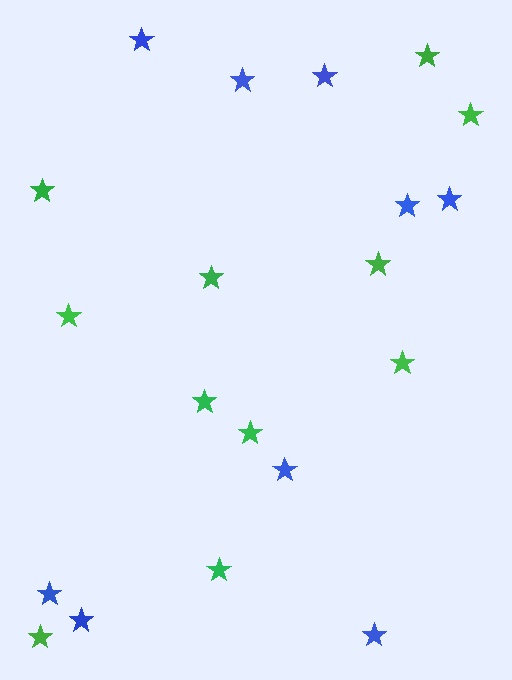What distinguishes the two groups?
There are 2 groups: one group of blue stars (9) and one group of green stars (11).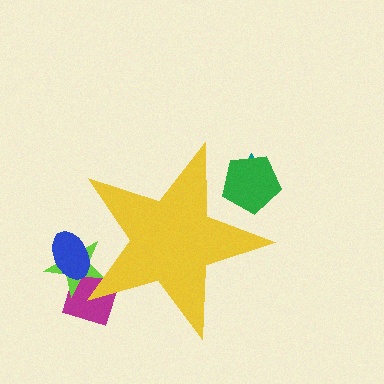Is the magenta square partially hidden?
Yes, the magenta square is partially hidden behind the yellow star.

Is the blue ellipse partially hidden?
Yes, the blue ellipse is partially hidden behind the yellow star.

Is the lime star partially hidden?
Yes, the lime star is partially hidden behind the yellow star.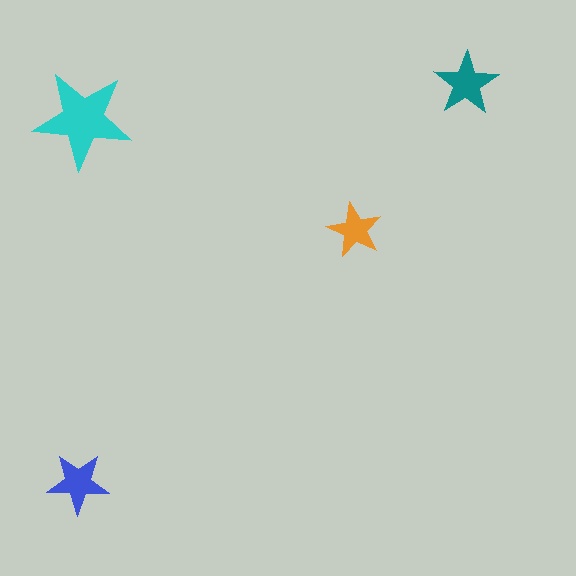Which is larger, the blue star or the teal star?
The teal one.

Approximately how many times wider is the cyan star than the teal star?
About 1.5 times wider.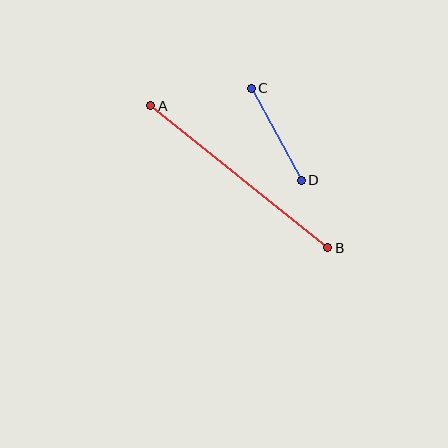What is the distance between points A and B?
The distance is approximately 227 pixels.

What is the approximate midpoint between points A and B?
The midpoint is at approximately (239, 177) pixels.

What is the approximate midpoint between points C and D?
The midpoint is at approximately (276, 134) pixels.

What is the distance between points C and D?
The distance is approximately 105 pixels.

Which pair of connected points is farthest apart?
Points A and B are farthest apart.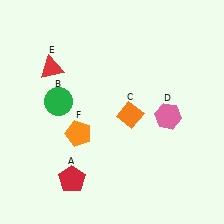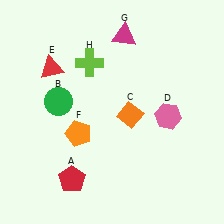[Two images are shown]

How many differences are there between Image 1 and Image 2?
There are 2 differences between the two images.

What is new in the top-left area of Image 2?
A lime cross (H) was added in the top-left area of Image 2.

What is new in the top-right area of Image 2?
A magenta triangle (G) was added in the top-right area of Image 2.